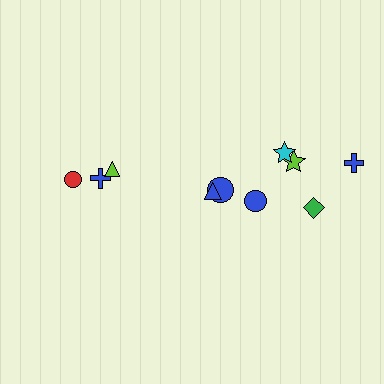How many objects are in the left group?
There are 3 objects.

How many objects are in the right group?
There are 7 objects.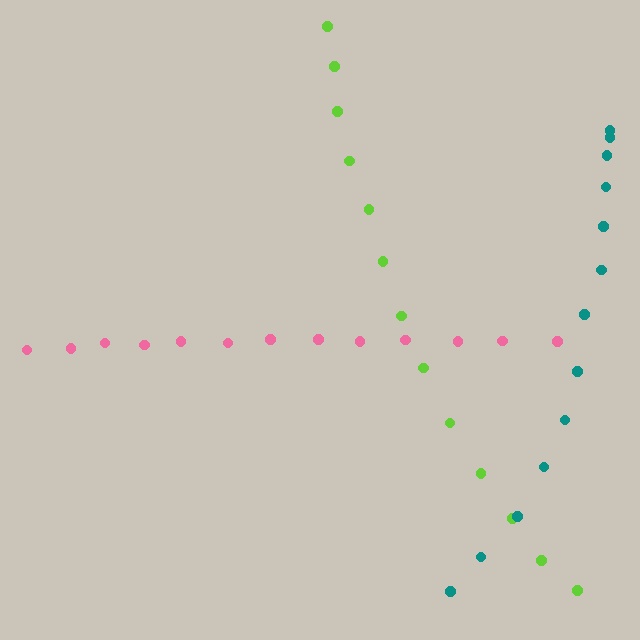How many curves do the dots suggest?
There are 3 distinct paths.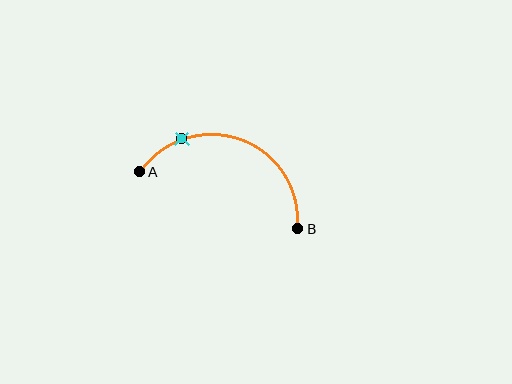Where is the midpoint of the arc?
The arc midpoint is the point on the curve farthest from the straight line joining A and B. It sits above that line.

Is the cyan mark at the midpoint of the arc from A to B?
No. The cyan mark lies on the arc but is closer to endpoint A. The arc midpoint would be at the point on the curve equidistant along the arc from both A and B.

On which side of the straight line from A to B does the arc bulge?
The arc bulges above the straight line connecting A and B.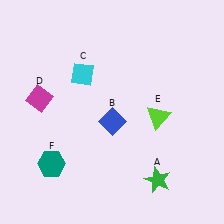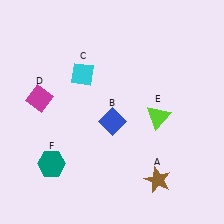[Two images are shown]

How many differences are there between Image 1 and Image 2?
There is 1 difference between the two images.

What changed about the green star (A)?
In Image 1, A is green. In Image 2, it changed to brown.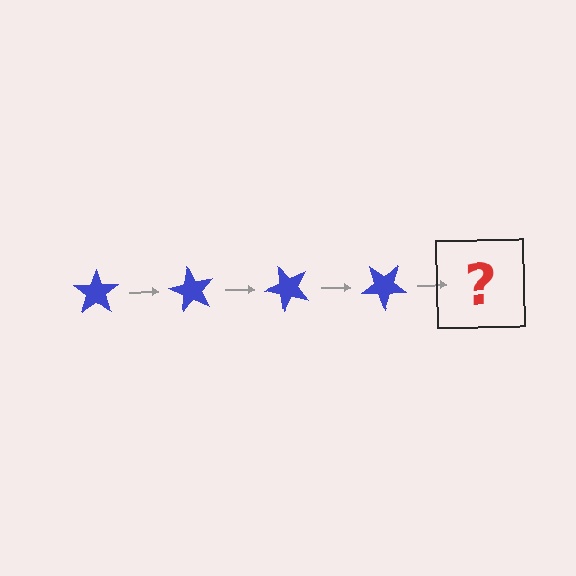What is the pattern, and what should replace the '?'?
The pattern is that the star rotates 60 degrees each step. The '?' should be a blue star rotated 240 degrees.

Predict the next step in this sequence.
The next step is a blue star rotated 240 degrees.